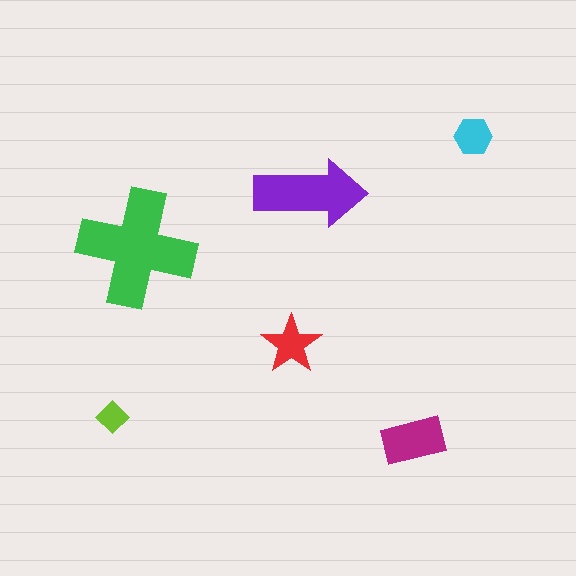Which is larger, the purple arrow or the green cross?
The green cross.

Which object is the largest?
The green cross.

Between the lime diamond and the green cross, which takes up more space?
The green cross.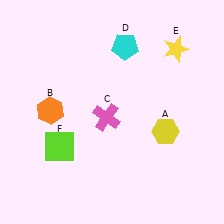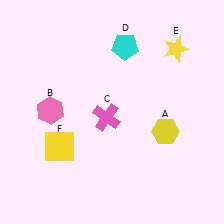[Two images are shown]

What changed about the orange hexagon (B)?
In Image 1, B is orange. In Image 2, it changed to pink.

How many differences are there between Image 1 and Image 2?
There are 2 differences between the two images.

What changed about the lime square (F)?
In Image 1, F is lime. In Image 2, it changed to yellow.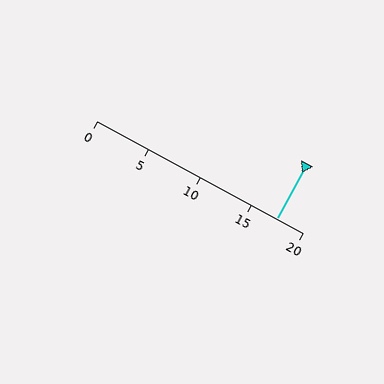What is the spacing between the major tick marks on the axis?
The major ticks are spaced 5 apart.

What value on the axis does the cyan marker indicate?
The marker indicates approximately 17.5.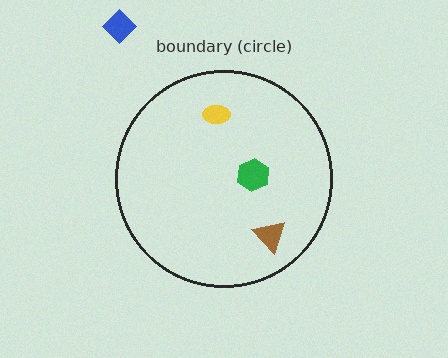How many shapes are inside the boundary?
3 inside, 1 outside.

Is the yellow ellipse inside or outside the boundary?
Inside.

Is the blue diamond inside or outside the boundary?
Outside.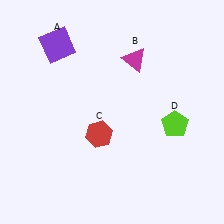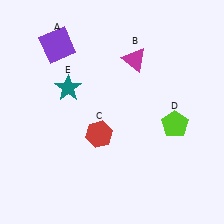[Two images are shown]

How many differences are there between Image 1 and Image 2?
There is 1 difference between the two images.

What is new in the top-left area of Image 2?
A teal star (E) was added in the top-left area of Image 2.